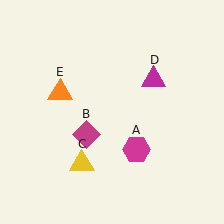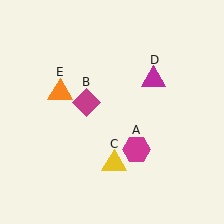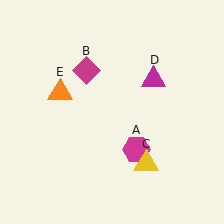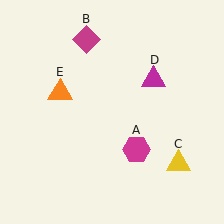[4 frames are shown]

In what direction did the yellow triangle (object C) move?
The yellow triangle (object C) moved right.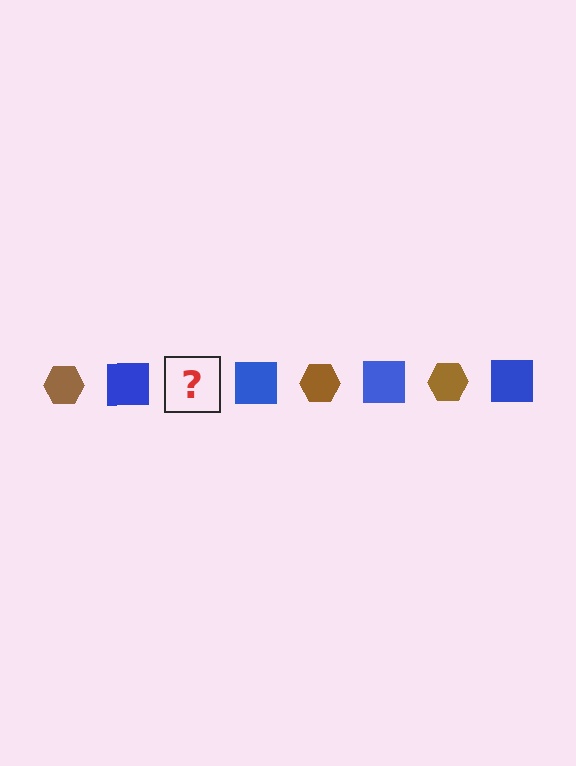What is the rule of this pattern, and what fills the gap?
The rule is that the pattern alternates between brown hexagon and blue square. The gap should be filled with a brown hexagon.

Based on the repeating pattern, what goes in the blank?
The blank should be a brown hexagon.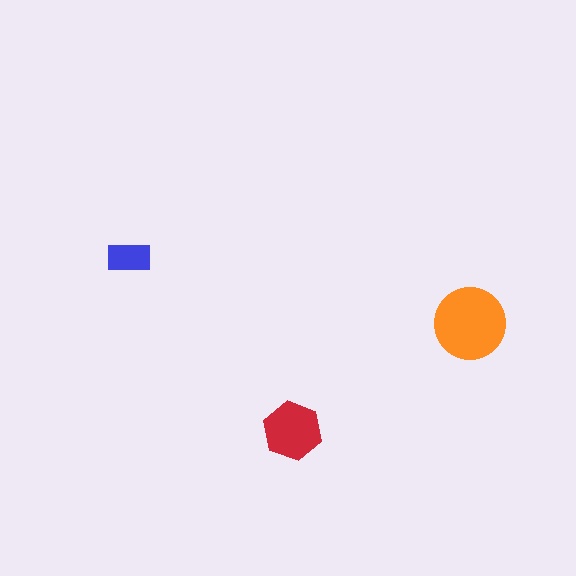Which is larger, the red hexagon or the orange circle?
The orange circle.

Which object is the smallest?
The blue rectangle.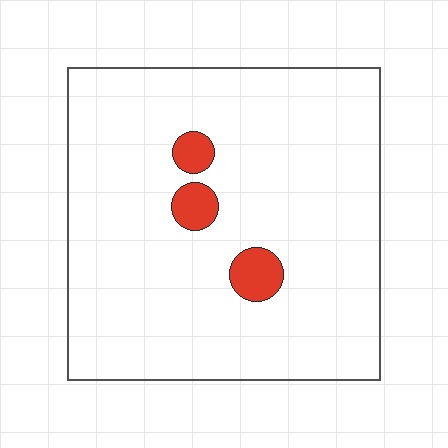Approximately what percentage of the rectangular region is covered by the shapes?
Approximately 5%.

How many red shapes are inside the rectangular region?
3.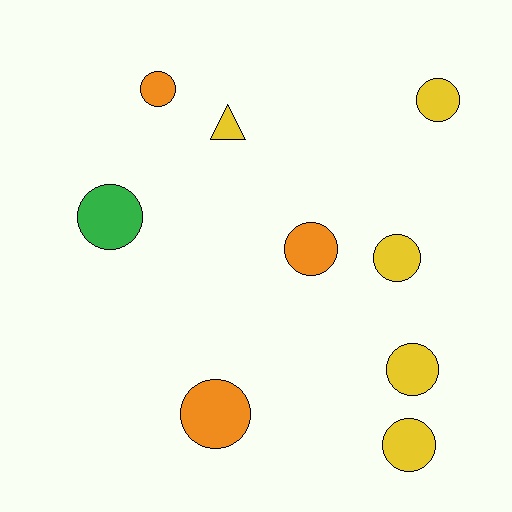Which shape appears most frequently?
Circle, with 8 objects.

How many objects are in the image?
There are 9 objects.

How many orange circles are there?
There are 3 orange circles.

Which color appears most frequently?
Yellow, with 5 objects.